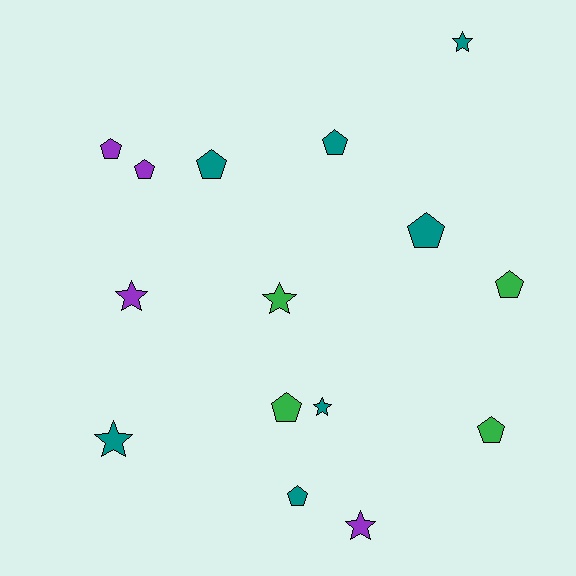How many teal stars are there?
There are 3 teal stars.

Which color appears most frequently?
Teal, with 7 objects.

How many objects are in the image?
There are 15 objects.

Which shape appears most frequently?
Pentagon, with 9 objects.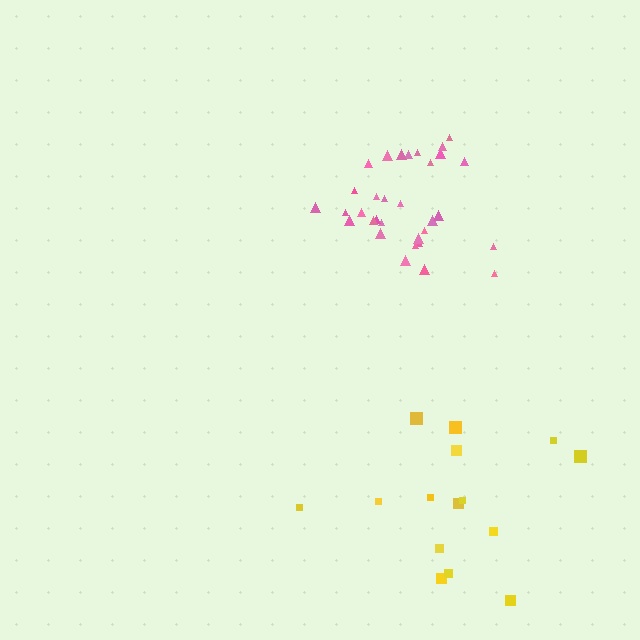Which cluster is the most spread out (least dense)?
Yellow.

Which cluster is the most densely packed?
Pink.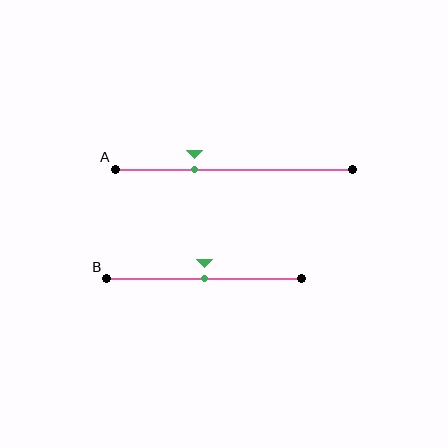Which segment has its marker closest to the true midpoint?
Segment B has its marker closest to the true midpoint.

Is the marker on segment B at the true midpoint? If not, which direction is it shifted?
Yes, the marker on segment B is at the true midpoint.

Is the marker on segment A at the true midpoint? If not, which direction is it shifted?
No, the marker on segment A is shifted to the left by about 17% of the segment length.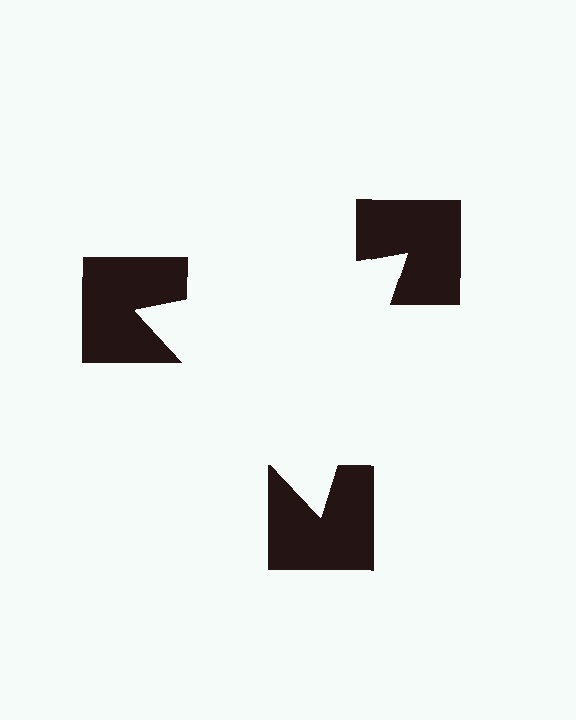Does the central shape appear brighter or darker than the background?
It typically appears slightly brighter than the background, even though no actual brightness change is drawn.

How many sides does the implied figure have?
3 sides.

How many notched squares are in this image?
There are 3 — one at each vertex of the illusory triangle.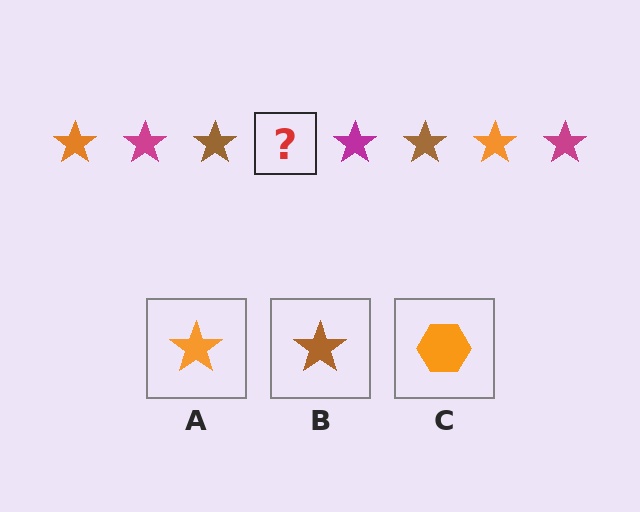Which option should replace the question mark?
Option A.